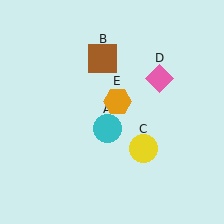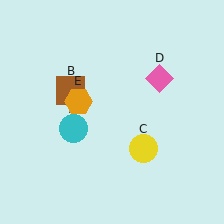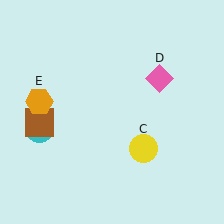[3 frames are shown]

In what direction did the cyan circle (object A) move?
The cyan circle (object A) moved left.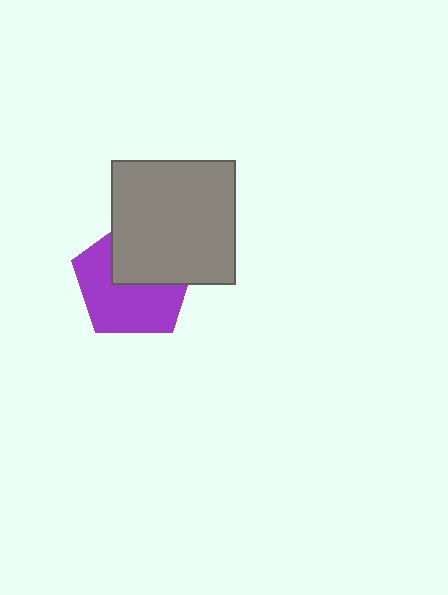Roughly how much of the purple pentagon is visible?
About half of it is visible (roughly 58%).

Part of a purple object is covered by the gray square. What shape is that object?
It is a pentagon.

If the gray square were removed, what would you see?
You would see the complete purple pentagon.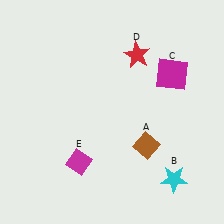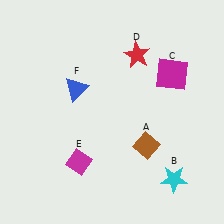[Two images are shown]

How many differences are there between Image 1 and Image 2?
There is 1 difference between the two images.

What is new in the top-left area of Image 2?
A blue triangle (F) was added in the top-left area of Image 2.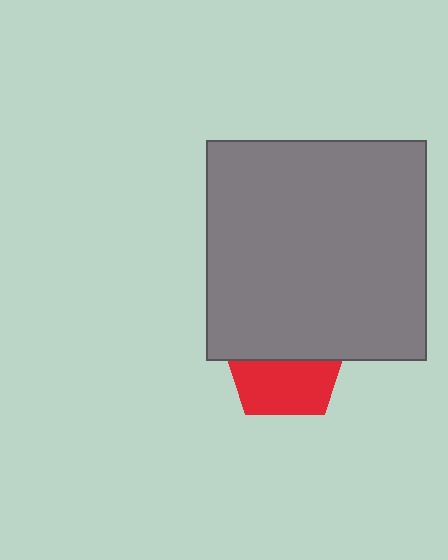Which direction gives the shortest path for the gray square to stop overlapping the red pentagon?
Moving up gives the shortest separation.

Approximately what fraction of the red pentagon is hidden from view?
Roughly 51% of the red pentagon is hidden behind the gray square.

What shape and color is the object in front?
The object in front is a gray square.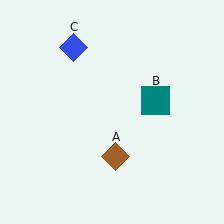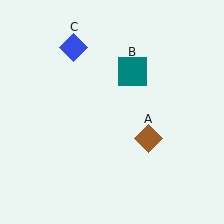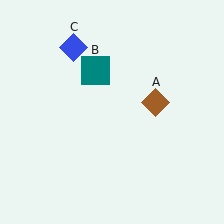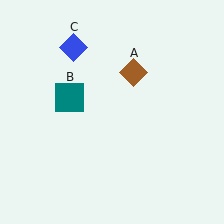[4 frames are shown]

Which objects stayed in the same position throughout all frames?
Blue diamond (object C) remained stationary.